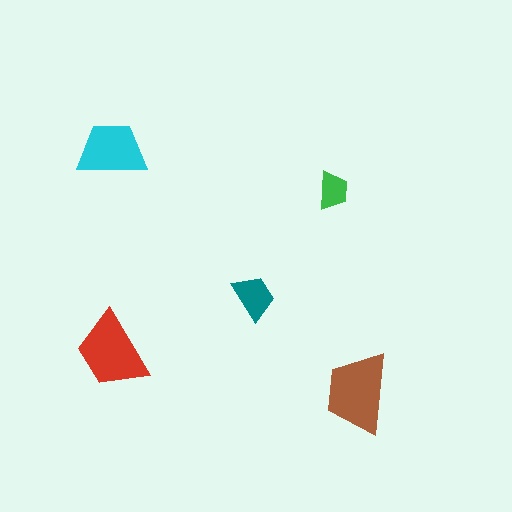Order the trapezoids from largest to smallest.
the brown one, the red one, the cyan one, the teal one, the green one.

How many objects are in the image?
There are 5 objects in the image.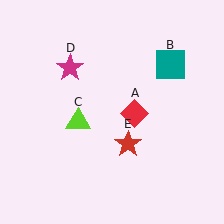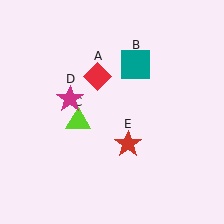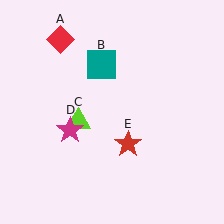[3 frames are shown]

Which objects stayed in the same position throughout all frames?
Lime triangle (object C) and red star (object E) remained stationary.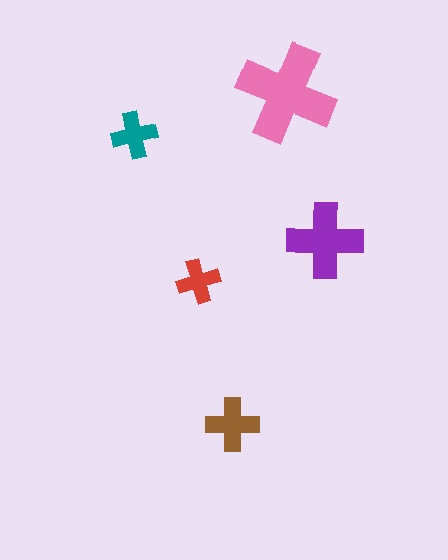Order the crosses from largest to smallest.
the pink one, the purple one, the brown one, the teal one, the red one.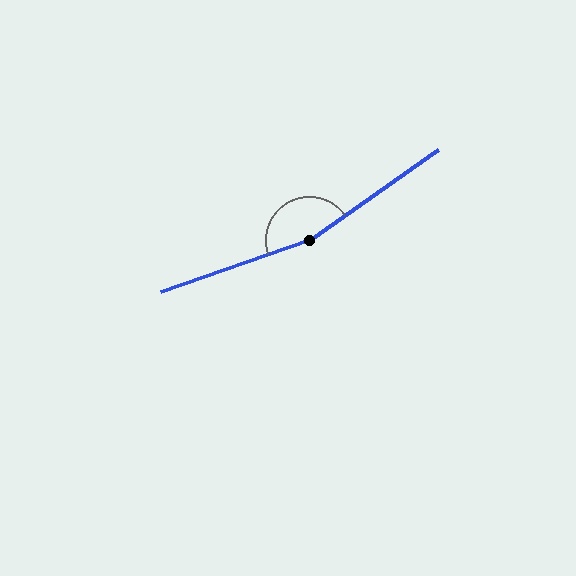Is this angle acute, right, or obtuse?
It is obtuse.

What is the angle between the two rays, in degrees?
Approximately 164 degrees.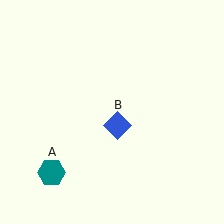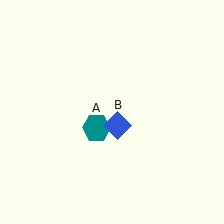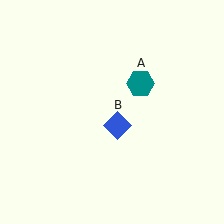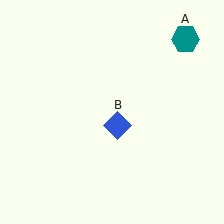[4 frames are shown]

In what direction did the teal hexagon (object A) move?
The teal hexagon (object A) moved up and to the right.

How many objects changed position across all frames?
1 object changed position: teal hexagon (object A).